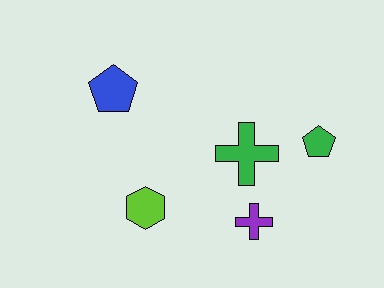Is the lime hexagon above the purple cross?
Yes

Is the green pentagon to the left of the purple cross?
No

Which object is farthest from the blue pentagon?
The green pentagon is farthest from the blue pentagon.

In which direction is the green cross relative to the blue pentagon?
The green cross is to the right of the blue pentagon.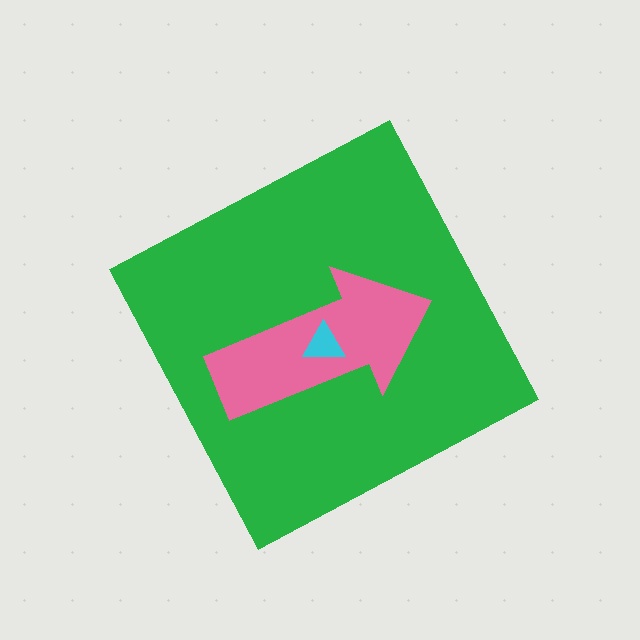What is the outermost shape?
The green diamond.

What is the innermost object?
The cyan triangle.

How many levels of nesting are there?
3.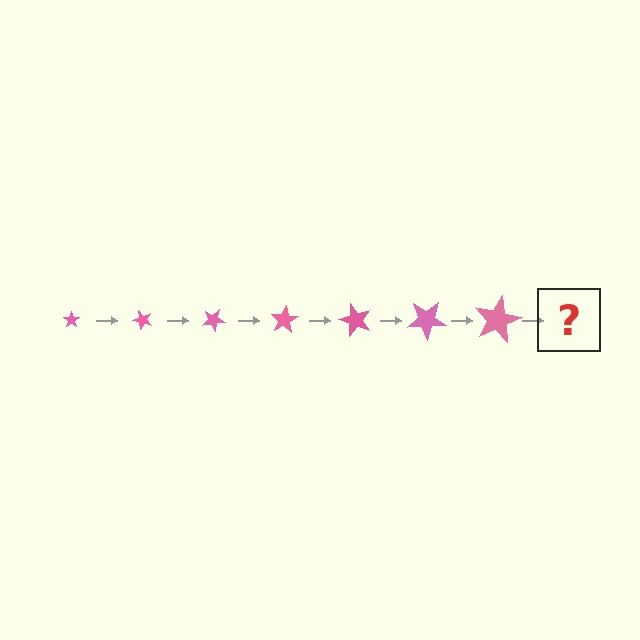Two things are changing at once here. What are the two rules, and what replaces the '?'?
The two rules are that the star grows larger each step and it rotates 50 degrees each step. The '?' should be a star, larger than the previous one and rotated 350 degrees from the start.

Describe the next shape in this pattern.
It should be a star, larger than the previous one and rotated 350 degrees from the start.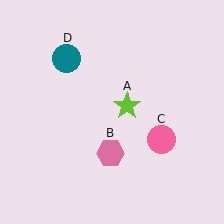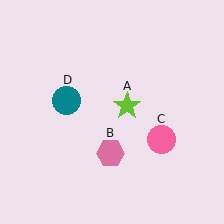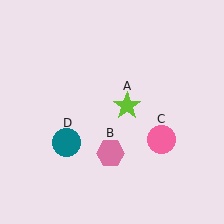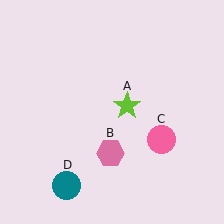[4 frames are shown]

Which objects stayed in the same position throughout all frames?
Lime star (object A) and pink hexagon (object B) and pink circle (object C) remained stationary.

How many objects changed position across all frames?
1 object changed position: teal circle (object D).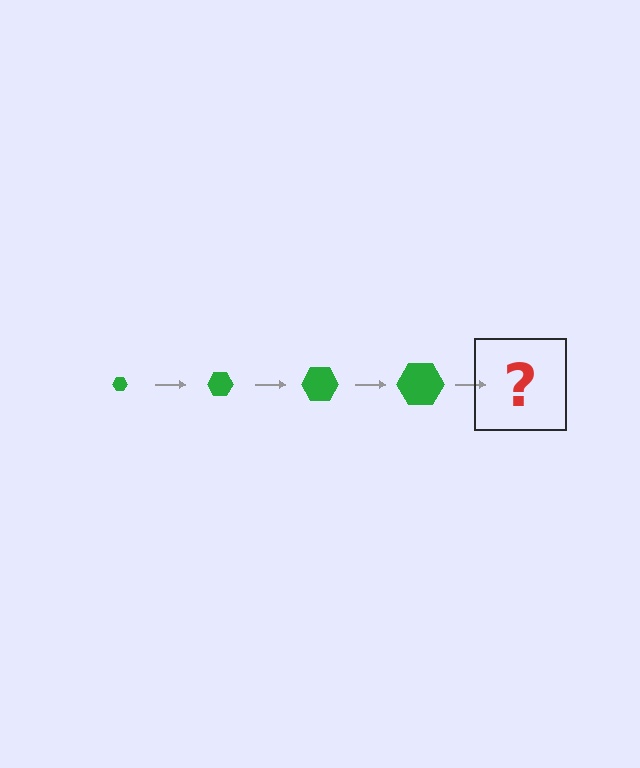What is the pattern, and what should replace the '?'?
The pattern is that the hexagon gets progressively larger each step. The '?' should be a green hexagon, larger than the previous one.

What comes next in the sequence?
The next element should be a green hexagon, larger than the previous one.